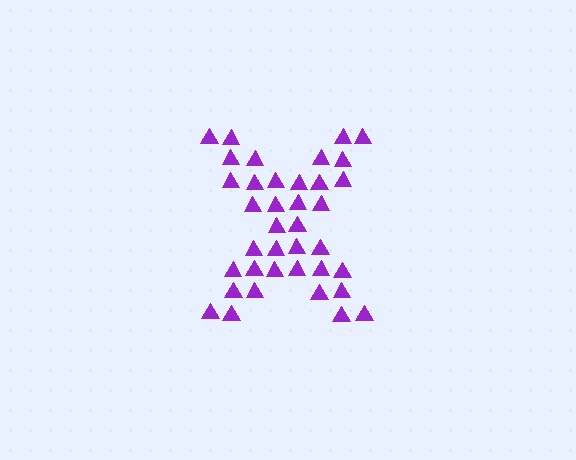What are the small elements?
The small elements are triangles.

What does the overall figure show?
The overall figure shows the letter X.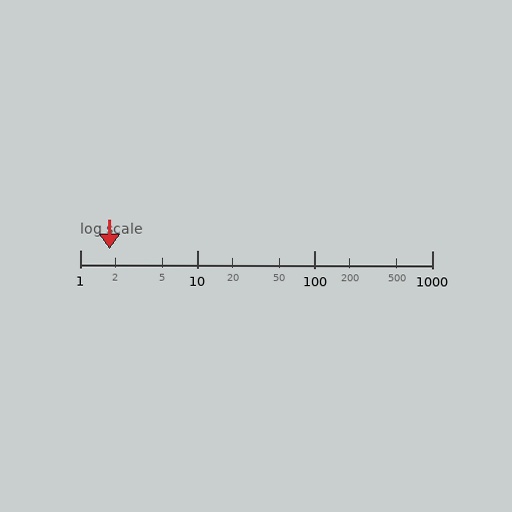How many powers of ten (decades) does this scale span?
The scale spans 3 decades, from 1 to 1000.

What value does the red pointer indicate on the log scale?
The pointer indicates approximately 1.8.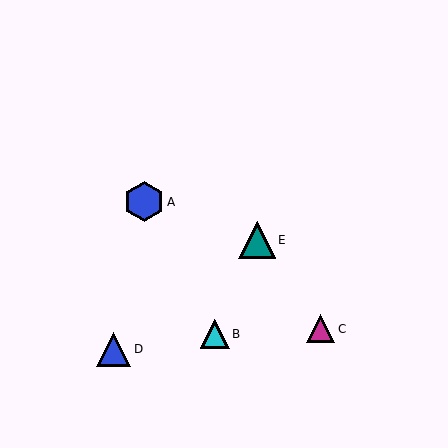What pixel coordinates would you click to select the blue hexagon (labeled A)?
Click at (144, 202) to select the blue hexagon A.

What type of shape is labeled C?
Shape C is a magenta triangle.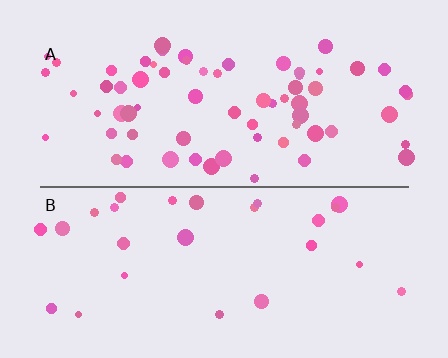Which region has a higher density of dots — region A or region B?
A (the top).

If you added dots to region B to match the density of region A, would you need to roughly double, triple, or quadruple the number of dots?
Approximately double.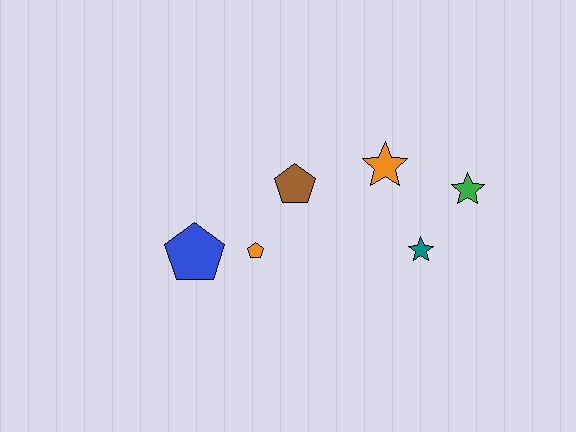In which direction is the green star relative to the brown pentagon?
The green star is to the right of the brown pentagon.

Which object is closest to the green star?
The teal star is closest to the green star.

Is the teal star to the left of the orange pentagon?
No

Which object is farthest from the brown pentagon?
The green star is farthest from the brown pentagon.